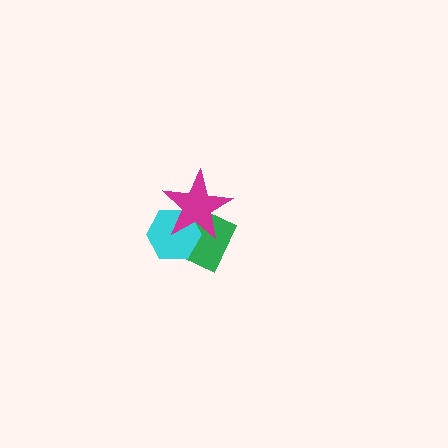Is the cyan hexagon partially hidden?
Yes, it is partially covered by another shape.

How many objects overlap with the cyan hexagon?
2 objects overlap with the cyan hexagon.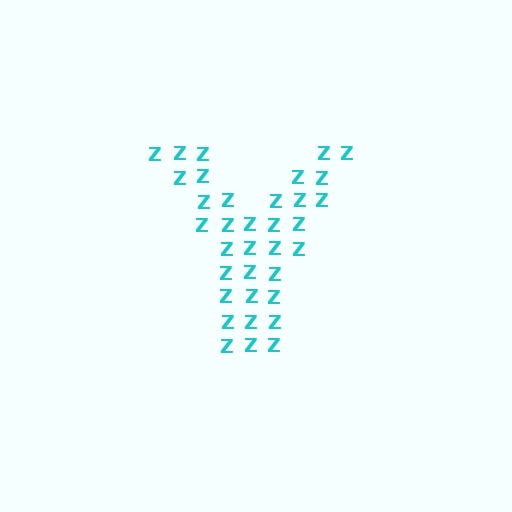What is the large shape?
The large shape is the letter Y.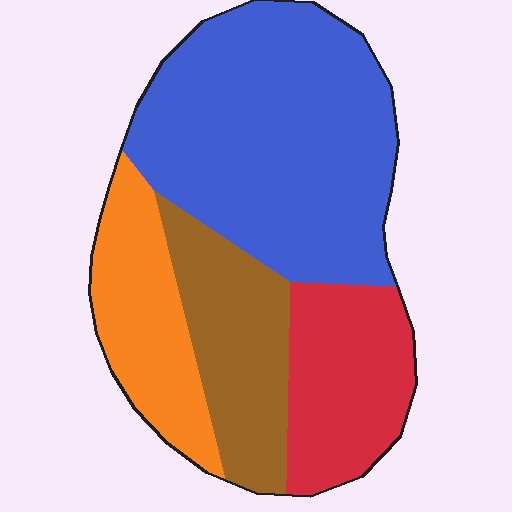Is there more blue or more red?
Blue.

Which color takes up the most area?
Blue, at roughly 45%.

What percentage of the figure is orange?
Orange takes up between a sixth and a third of the figure.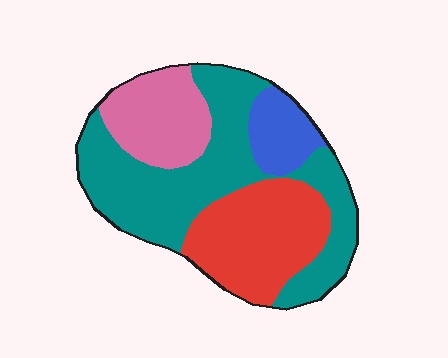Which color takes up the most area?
Teal, at roughly 45%.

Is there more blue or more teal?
Teal.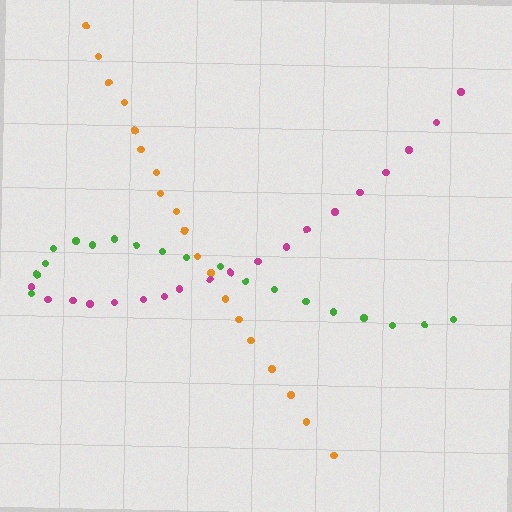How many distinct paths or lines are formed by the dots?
There are 3 distinct paths.